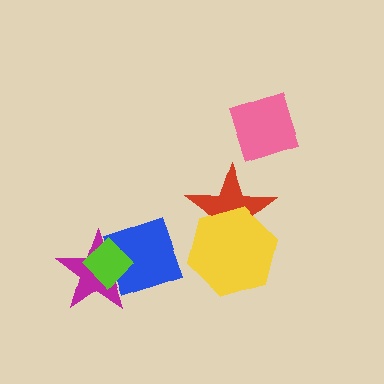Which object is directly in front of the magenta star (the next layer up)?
The blue square is directly in front of the magenta star.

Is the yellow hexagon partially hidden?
No, no other shape covers it.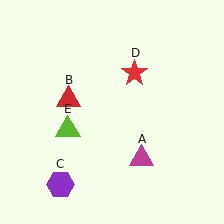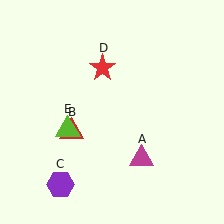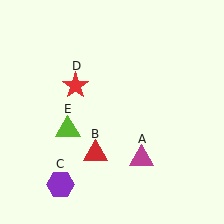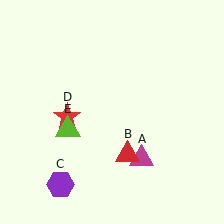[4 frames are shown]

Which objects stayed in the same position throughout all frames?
Magenta triangle (object A) and purple hexagon (object C) and lime triangle (object E) remained stationary.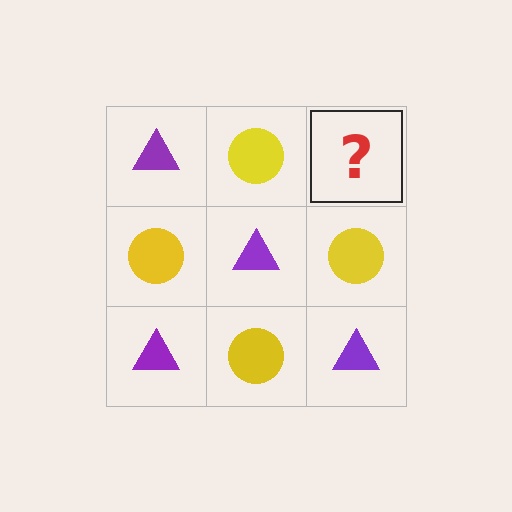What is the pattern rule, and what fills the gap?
The rule is that it alternates purple triangle and yellow circle in a checkerboard pattern. The gap should be filled with a purple triangle.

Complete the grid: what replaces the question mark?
The question mark should be replaced with a purple triangle.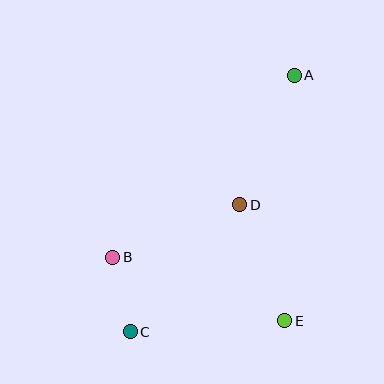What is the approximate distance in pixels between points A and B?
The distance between A and B is approximately 257 pixels.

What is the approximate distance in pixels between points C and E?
The distance between C and E is approximately 155 pixels.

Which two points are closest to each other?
Points B and C are closest to each other.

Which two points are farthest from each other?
Points A and C are farthest from each other.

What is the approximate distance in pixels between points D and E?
The distance between D and E is approximately 125 pixels.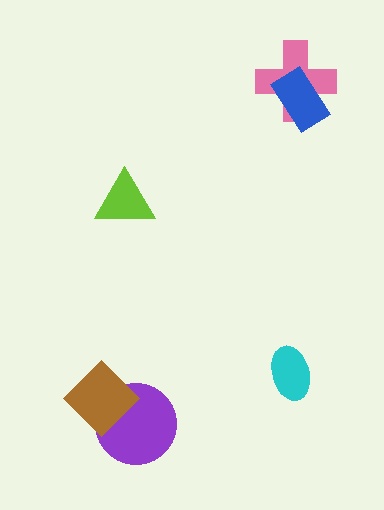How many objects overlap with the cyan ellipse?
0 objects overlap with the cyan ellipse.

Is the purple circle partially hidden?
Yes, it is partially covered by another shape.